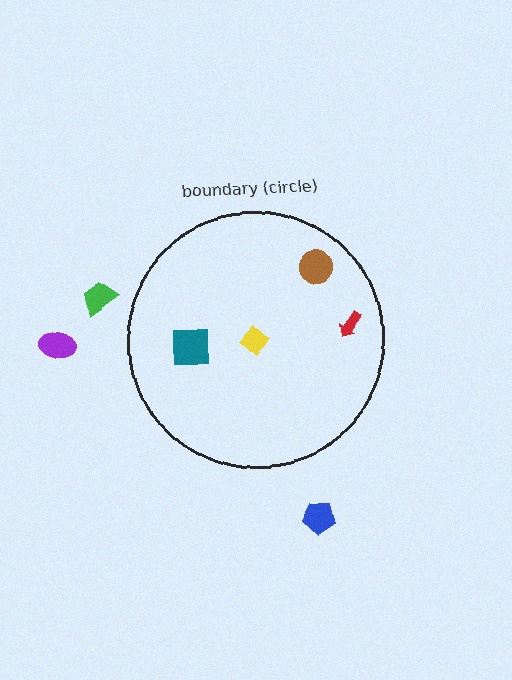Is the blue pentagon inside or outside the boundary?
Outside.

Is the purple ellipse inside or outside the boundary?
Outside.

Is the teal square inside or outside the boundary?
Inside.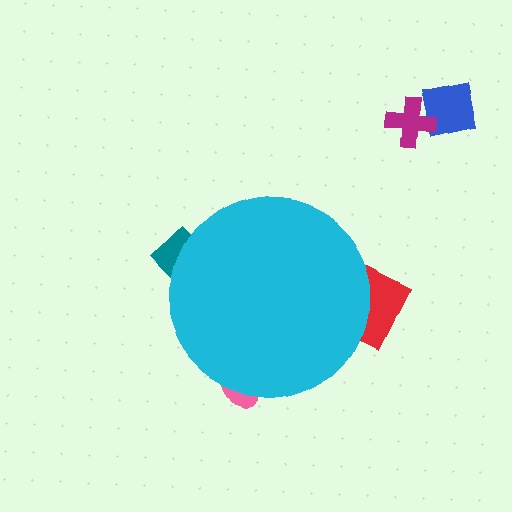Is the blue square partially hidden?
No, the blue square is fully visible.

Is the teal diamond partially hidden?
Yes, the teal diamond is partially hidden behind the cyan circle.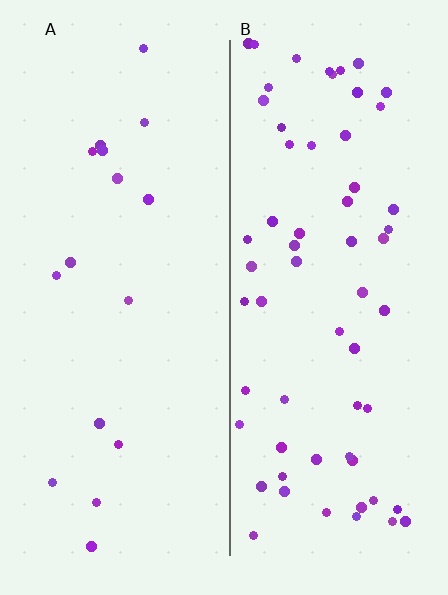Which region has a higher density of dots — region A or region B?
B (the right).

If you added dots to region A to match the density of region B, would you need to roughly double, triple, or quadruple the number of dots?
Approximately quadruple.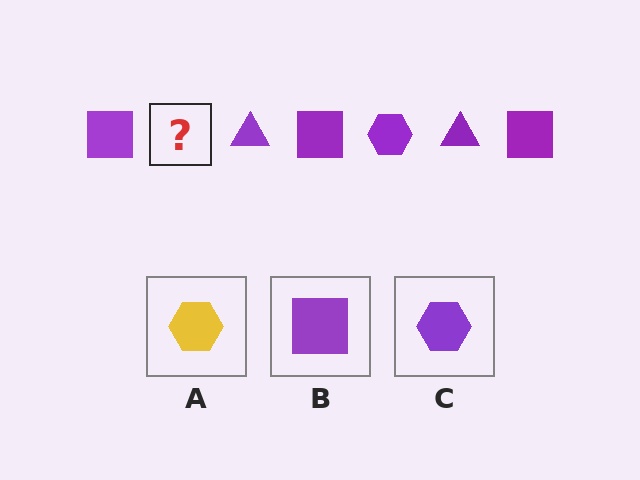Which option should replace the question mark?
Option C.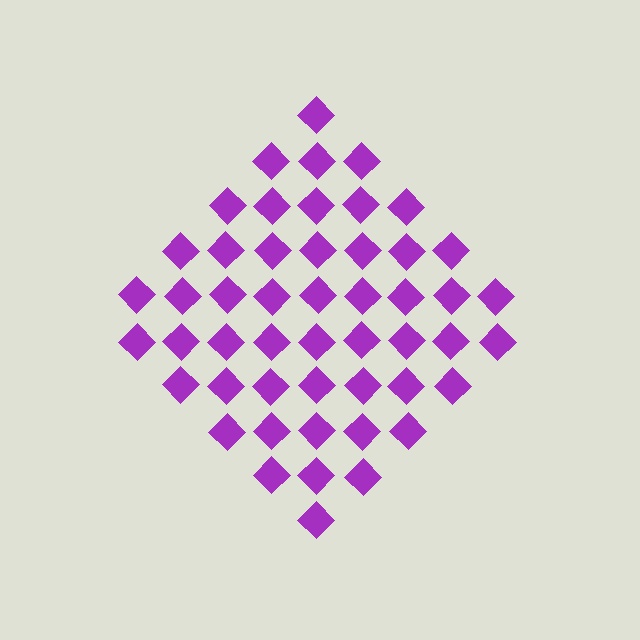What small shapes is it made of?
It is made of small diamonds.